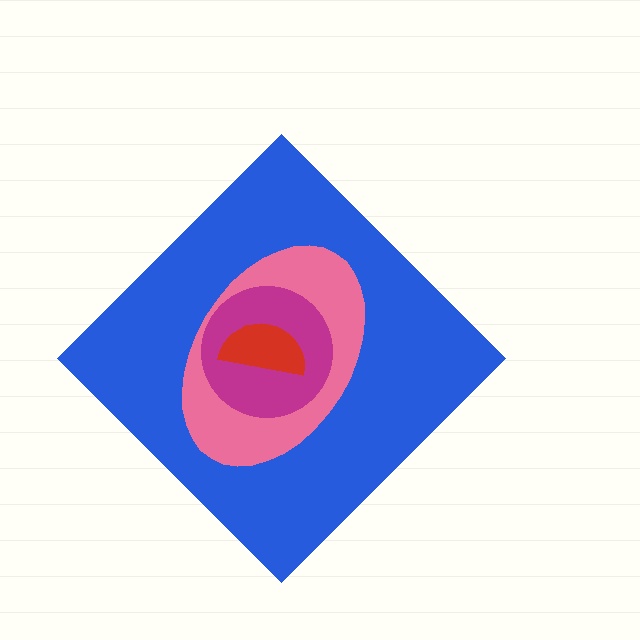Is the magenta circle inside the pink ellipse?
Yes.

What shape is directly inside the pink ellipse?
The magenta circle.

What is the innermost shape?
The red semicircle.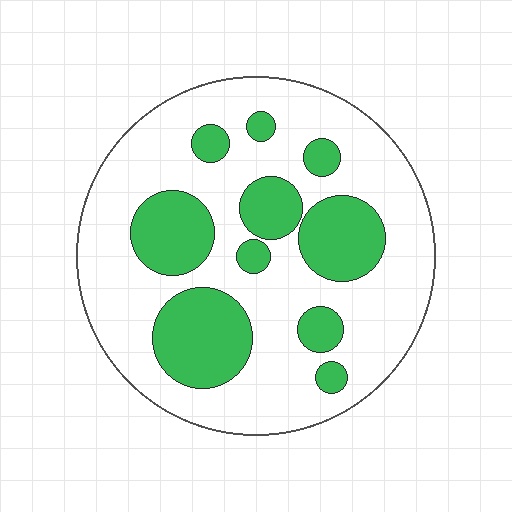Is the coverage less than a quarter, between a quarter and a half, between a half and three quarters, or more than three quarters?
Between a quarter and a half.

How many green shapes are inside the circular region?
10.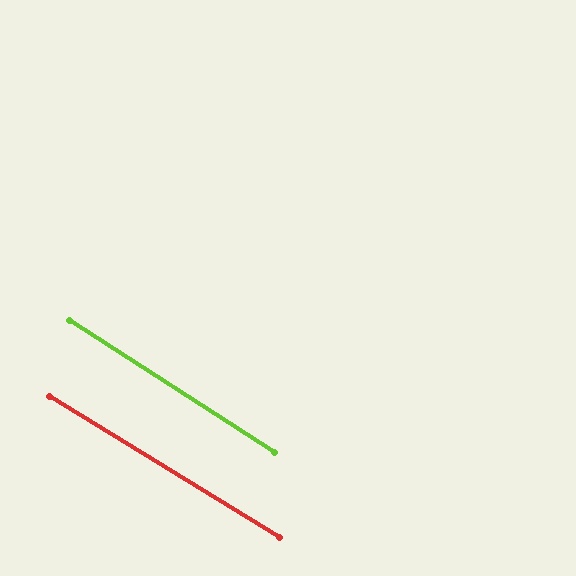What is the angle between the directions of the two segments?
Approximately 1 degree.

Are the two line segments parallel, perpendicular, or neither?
Parallel — their directions differ by only 1.4°.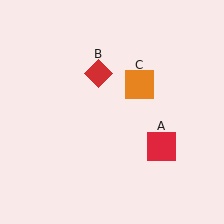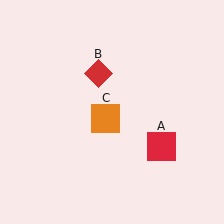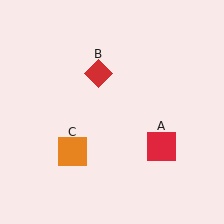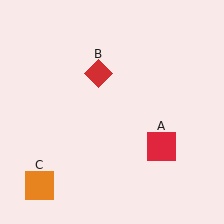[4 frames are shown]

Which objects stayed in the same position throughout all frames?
Red square (object A) and red diamond (object B) remained stationary.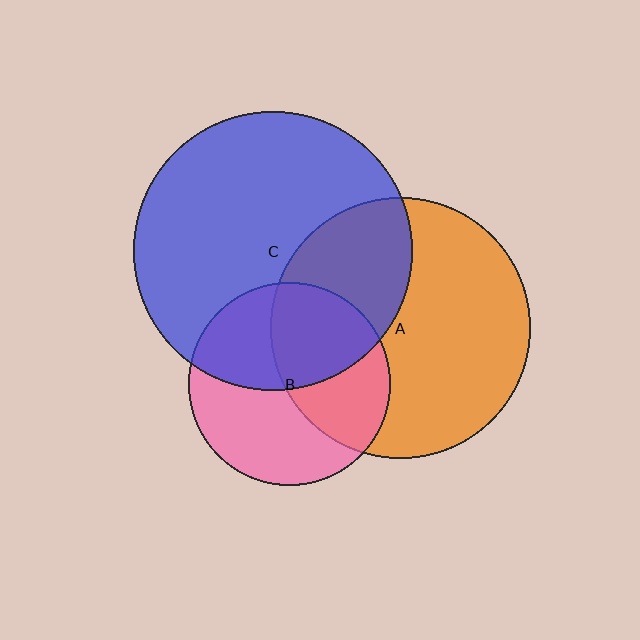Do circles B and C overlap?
Yes.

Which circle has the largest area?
Circle C (blue).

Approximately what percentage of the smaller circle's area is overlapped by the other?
Approximately 45%.